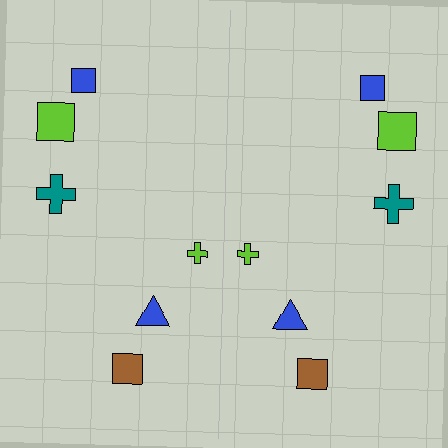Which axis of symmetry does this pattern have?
The pattern has a vertical axis of symmetry running through the center of the image.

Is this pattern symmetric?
Yes, this pattern has bilateral (reflection) symmetry.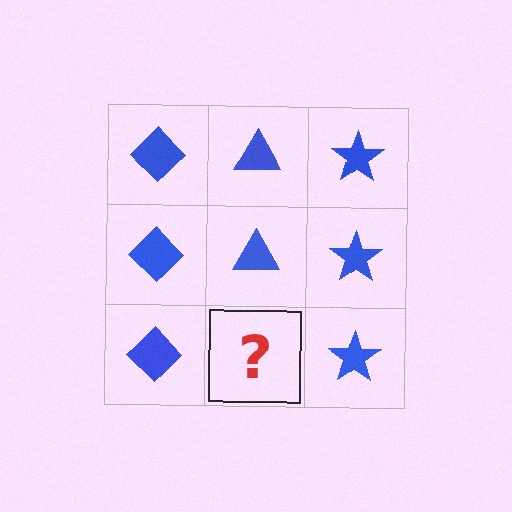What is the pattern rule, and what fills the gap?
The rule is that each column has a consistent shape. The gap should be filled with a blue triangle.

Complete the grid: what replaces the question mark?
The question mark should be replaced with a blue triangle.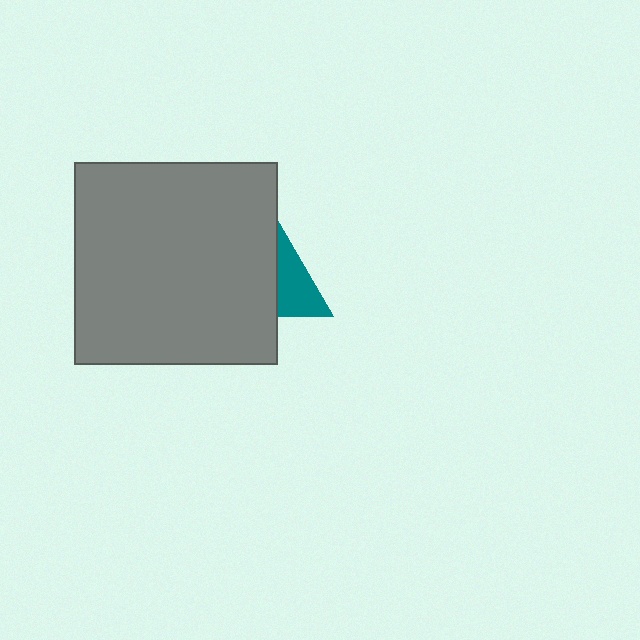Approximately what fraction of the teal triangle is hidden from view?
Roughly 66% of the teal triangle is hidden behind the gray square.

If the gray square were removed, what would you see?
You would see the complete teal triangle.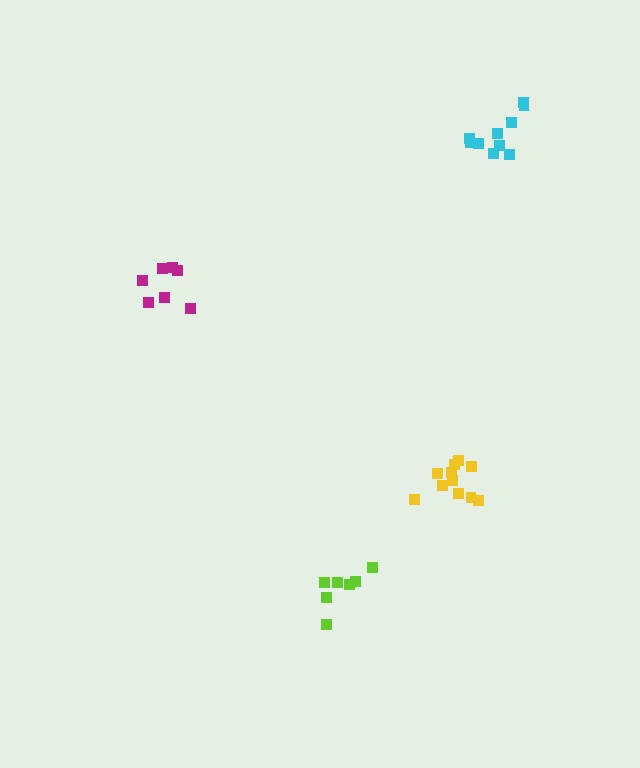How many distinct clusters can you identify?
There are 4 distinct clusters.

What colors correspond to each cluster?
The clusters are colored: cyan, yellow, magenta, lime.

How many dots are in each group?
Group 1: 10 dots, Group 2: 11 dots, Group 3: 7 dots, Group 4: 7 dots (35 total).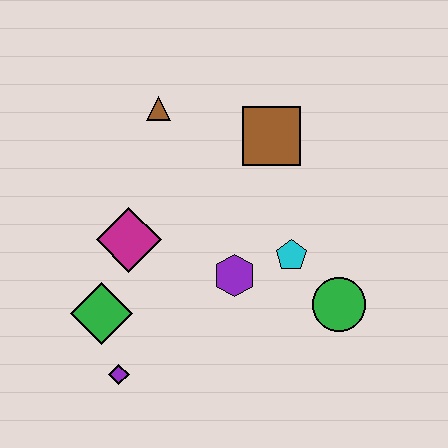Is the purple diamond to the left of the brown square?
Yes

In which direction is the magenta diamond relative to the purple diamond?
The magenta diamond is above the purple diamond.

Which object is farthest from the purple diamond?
The brown square is farthest from the purple diamond.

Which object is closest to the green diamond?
The purple diamond is closest to the green diamond.